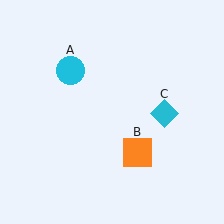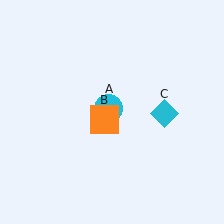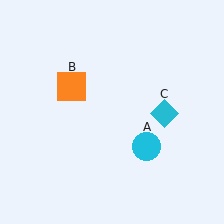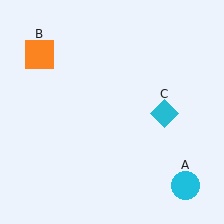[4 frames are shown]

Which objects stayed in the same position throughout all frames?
Cyan diamond (object C) remained stationary.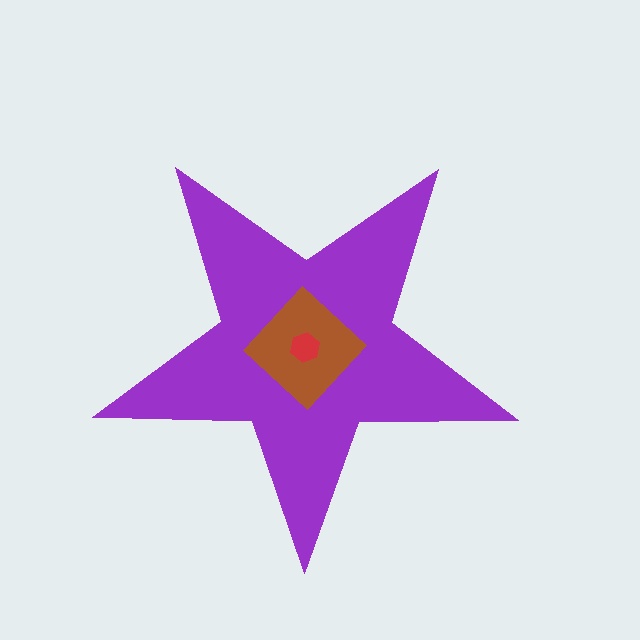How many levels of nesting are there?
3.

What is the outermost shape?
The purple star.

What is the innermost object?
The red hexagon.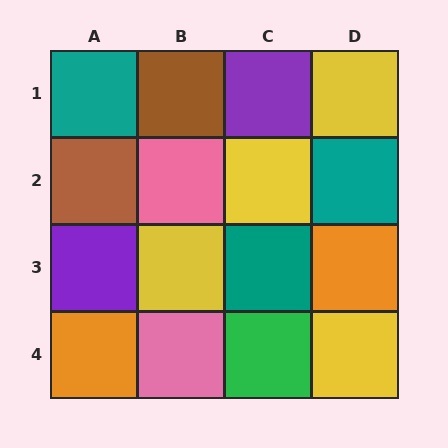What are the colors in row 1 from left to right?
Teal, brown, purple, yellow.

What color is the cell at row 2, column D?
Teal.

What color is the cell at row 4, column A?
Orange.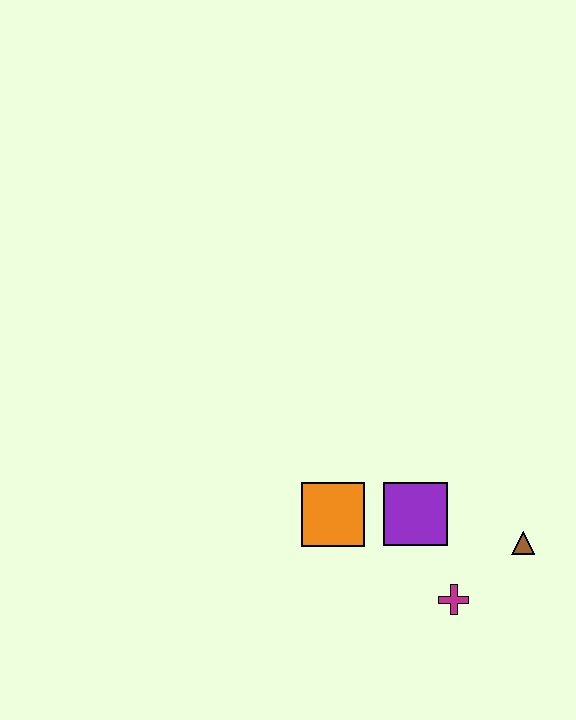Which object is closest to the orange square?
The purple square is closest to the orange square.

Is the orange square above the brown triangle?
Yes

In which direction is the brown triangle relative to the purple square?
The brown triangle is to the right of the purple square.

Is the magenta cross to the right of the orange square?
Yes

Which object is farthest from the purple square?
The brown triangle is farthest from the purple square.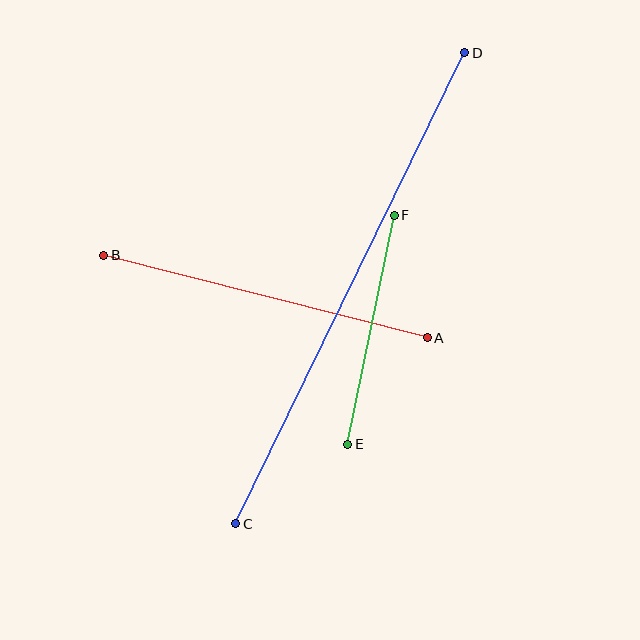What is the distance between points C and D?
The distance is approximately 524 pixels.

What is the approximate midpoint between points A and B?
The midpoint is at approximately (266, 296) pixels.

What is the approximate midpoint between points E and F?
The midpoint is at approximately (371, 330) pixels.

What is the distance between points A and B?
The distance is approximately 334 pixels.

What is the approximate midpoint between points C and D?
The midpoint is at approximately (350, 288) pixels.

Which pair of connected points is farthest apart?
Points C and D are farthest apart.